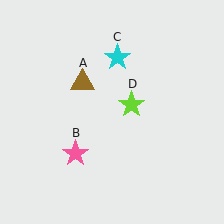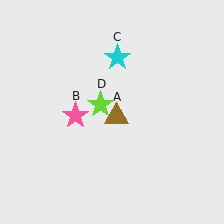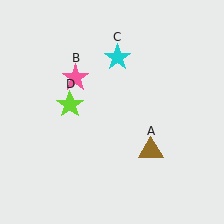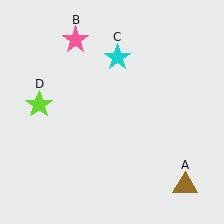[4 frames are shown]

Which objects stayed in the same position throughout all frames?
Cyan star (object C) remained stationary.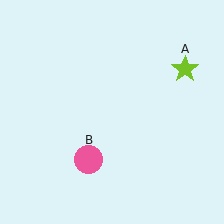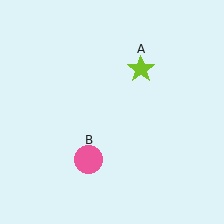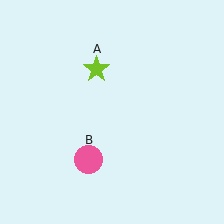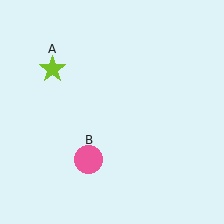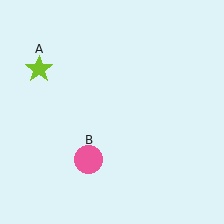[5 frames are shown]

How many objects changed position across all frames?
1 object changed position: lime star (object A).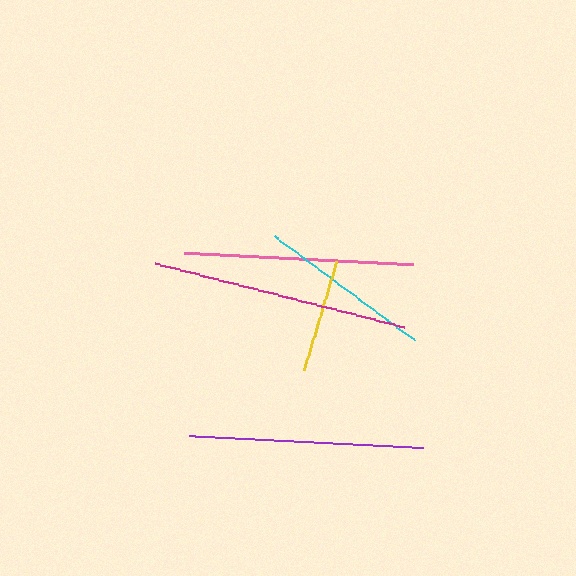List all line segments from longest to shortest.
From longest to shortest: magenta, purple, pink, cyan, yellow.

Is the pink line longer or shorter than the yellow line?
The pink line is longer than the yellow line.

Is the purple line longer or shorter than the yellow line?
The purple line is longer than the yellow line.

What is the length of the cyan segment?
The cyan segment is approximately 175 pixels long.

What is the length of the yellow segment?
The yellow segment is approximately 113 pixels long.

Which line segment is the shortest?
The yellow line is the shortest at approximately 113 pixels.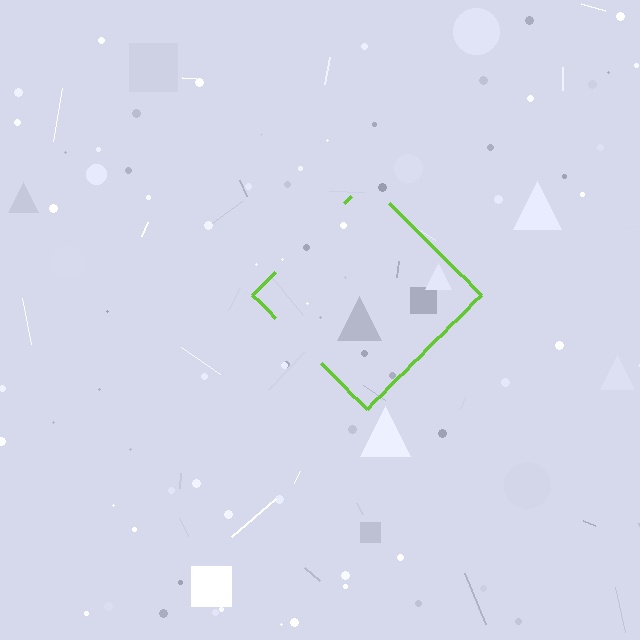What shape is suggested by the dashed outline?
The dashed outline suggests a diamond.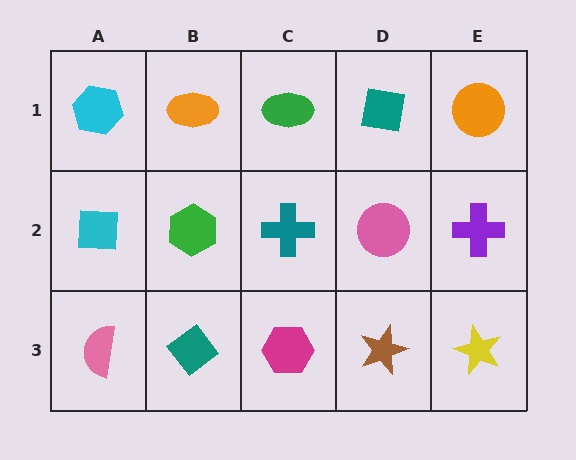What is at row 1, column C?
A green ellipse.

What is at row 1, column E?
An orange circle.